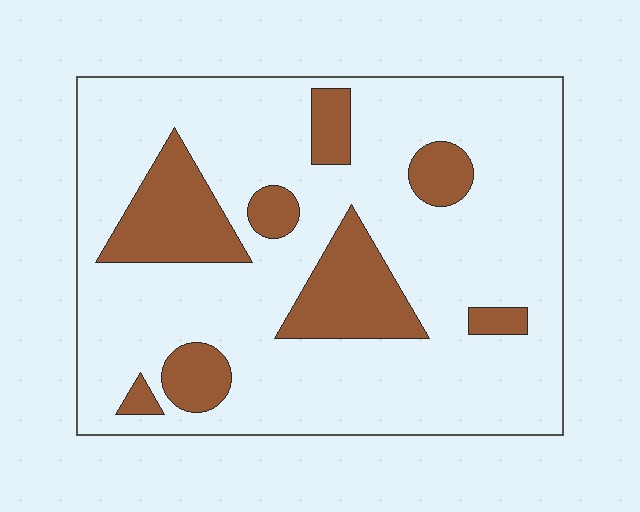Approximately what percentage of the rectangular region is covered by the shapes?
Approximately 20%.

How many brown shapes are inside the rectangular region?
8.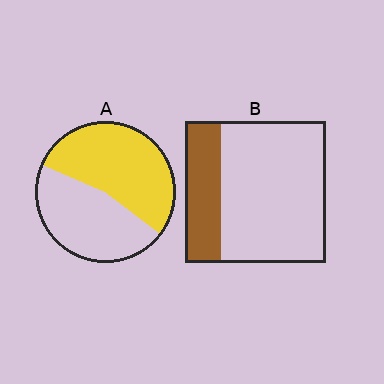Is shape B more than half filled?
No.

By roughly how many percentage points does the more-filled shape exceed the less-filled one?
By roughly 30 percentage points (A over B).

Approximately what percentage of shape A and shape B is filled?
A is approximately 55% and B is approximately 25%.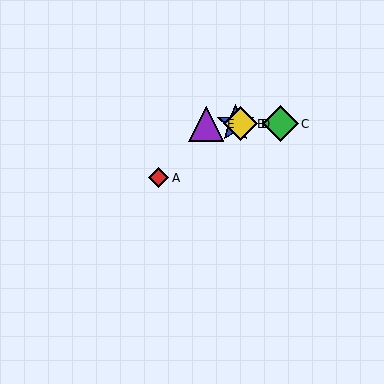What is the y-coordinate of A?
Object A is at y≈178.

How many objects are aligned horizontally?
4 objects (B, C, D, E) are aligned horizontally.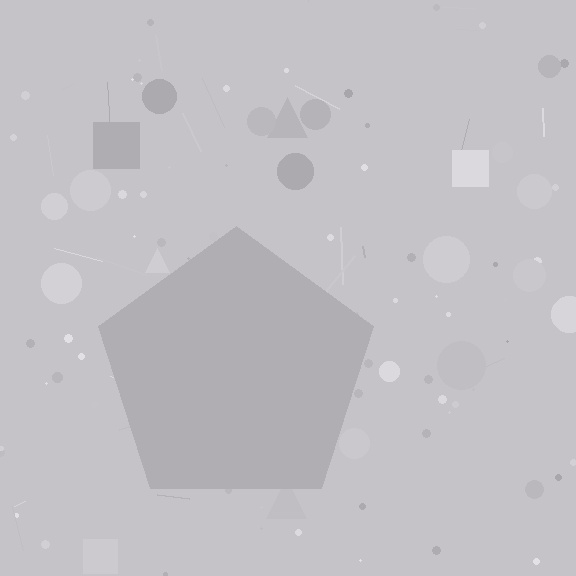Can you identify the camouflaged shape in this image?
The camouflaged shape is a pentagon.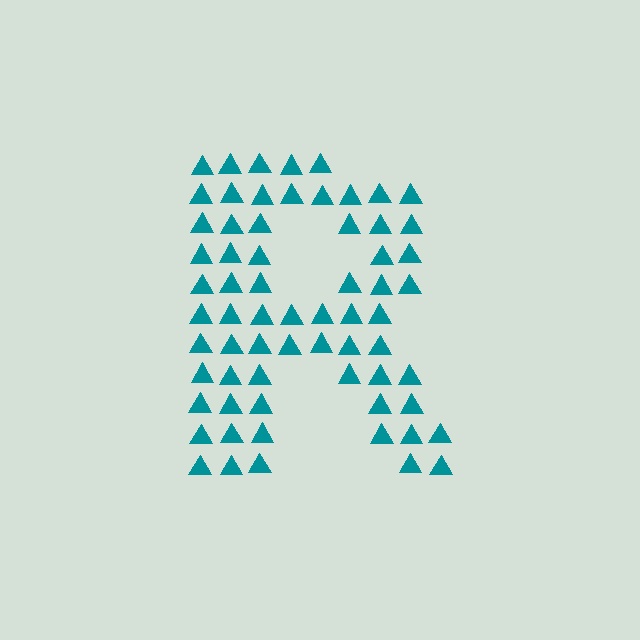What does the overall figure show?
The overall figure shows the letter R.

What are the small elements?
The small elements are triangles.